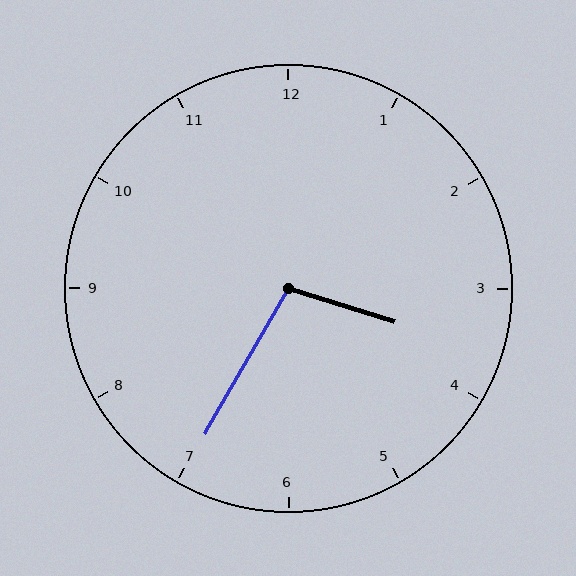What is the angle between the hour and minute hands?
Approximately 102 degrees.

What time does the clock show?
3:35.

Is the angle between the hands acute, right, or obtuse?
It is obtuse.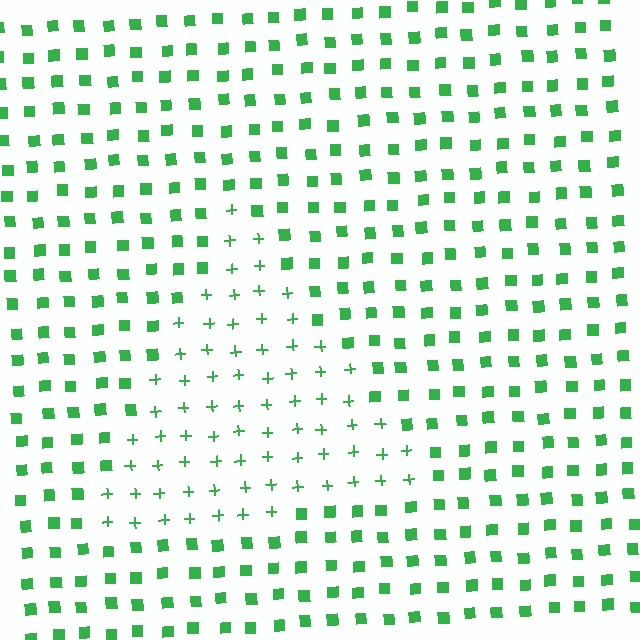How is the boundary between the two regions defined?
The boundary is defined by a change in element shape: plus signs inside vs. squares outside. All elements share the same color and spacing.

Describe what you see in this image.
The image is filled with small green elements arranged in a uniform grid. A triangle-shaped region contains plus signs, while the surrounding area contains squares. The boundary is defined purely by the change in element shape.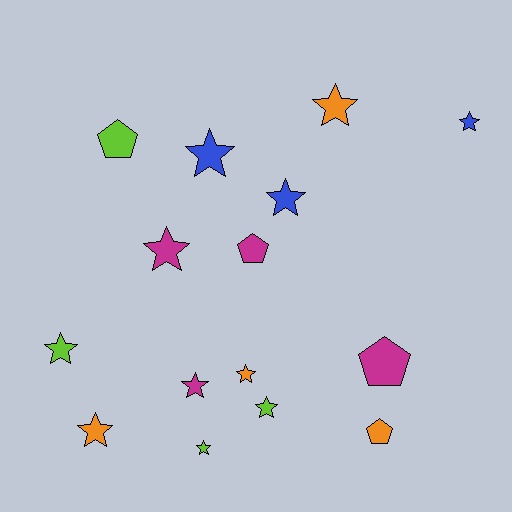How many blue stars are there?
There are 3 blue stars.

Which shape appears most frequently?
Star, with 11 objects.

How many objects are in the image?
There are 15 objects.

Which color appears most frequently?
Lime, with 4 objects.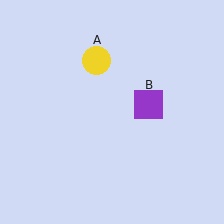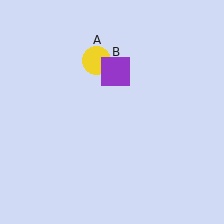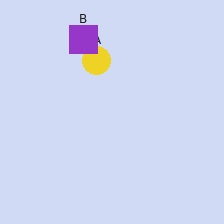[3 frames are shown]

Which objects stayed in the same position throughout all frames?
Yellow circle (object A) remained stationary.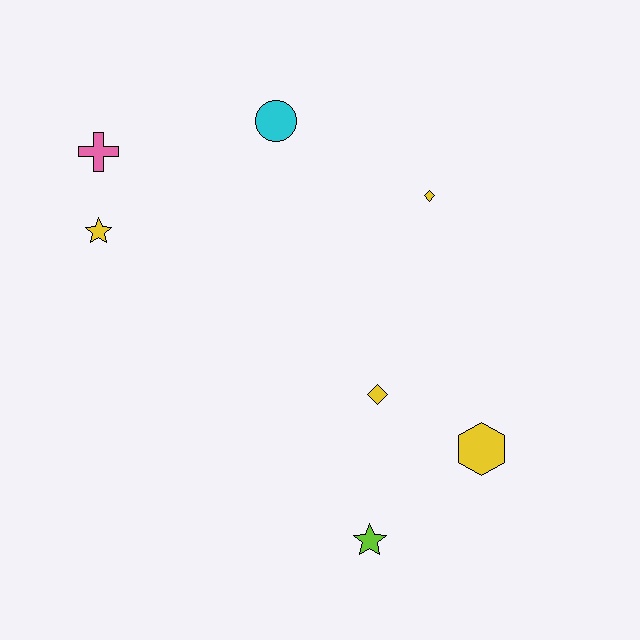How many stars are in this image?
There are 2 stars.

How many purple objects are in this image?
There are no purple objects.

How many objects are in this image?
There are 7 objects.